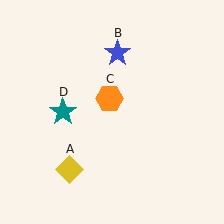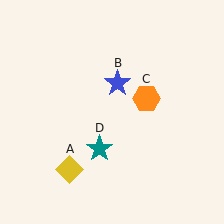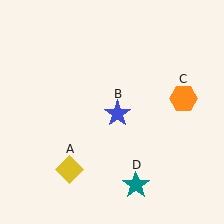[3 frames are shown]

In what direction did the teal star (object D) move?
The teal star (object D) moved down and to the right.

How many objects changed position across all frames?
3 objects changed position: blue star (object B), orange hexagon (object C), teal star (object D).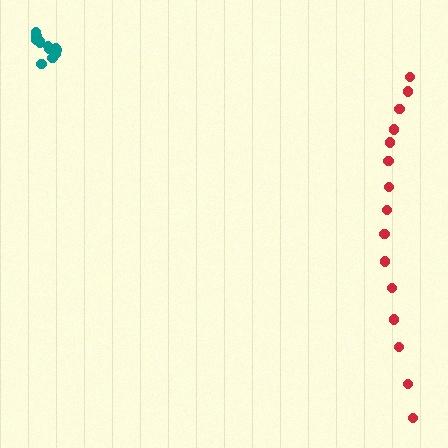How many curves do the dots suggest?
There are 2 distinct paths.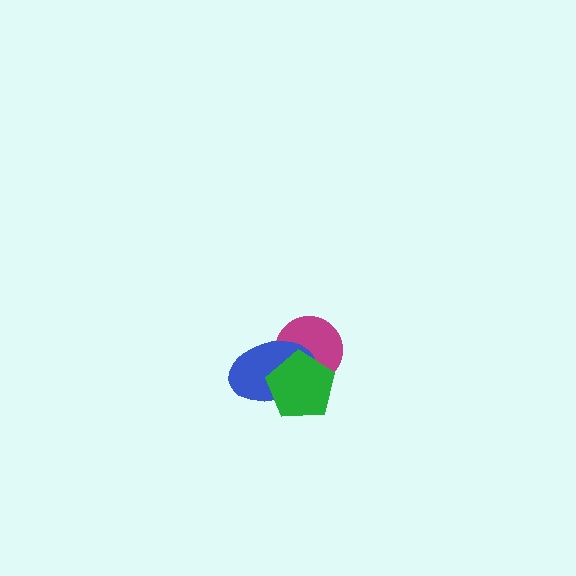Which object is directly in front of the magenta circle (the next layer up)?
The blue ellipse is directly in front of the magenta circle.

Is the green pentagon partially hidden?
No, no other shape covers it.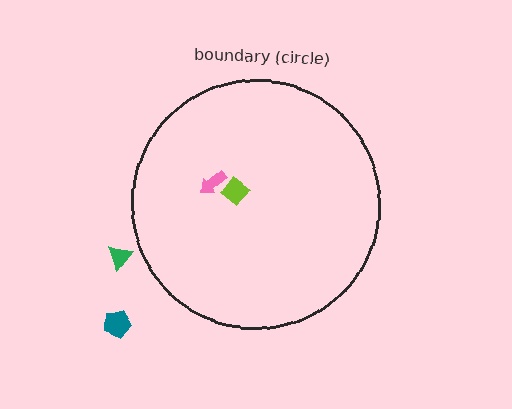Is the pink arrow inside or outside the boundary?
Inside.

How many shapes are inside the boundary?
2 inside, 2 outside.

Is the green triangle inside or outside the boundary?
Outside.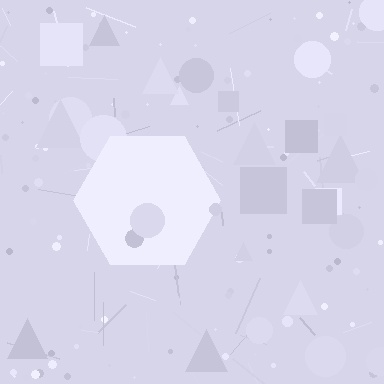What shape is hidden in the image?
A hexagon is hidden in the image.